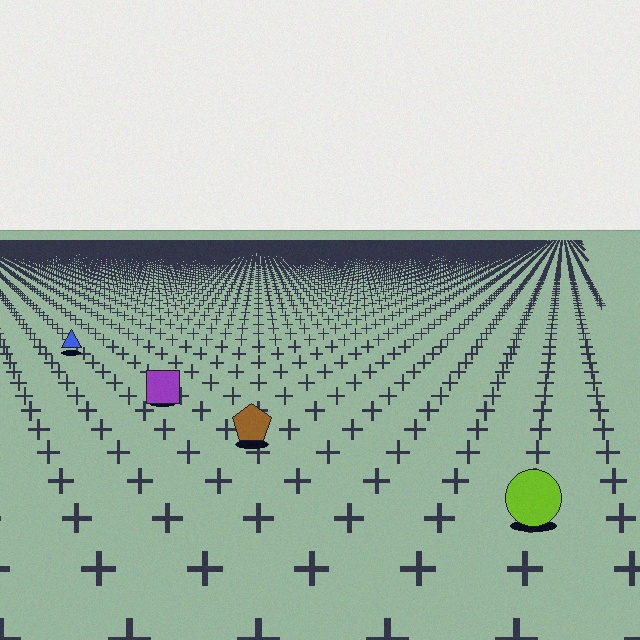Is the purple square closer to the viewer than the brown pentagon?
No. The brown pentagon is closer — you can tell from the texture gradient: the ground texture is coarser near it.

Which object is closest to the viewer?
The lime circle is closest. The texture marks near it are larger and more spread out.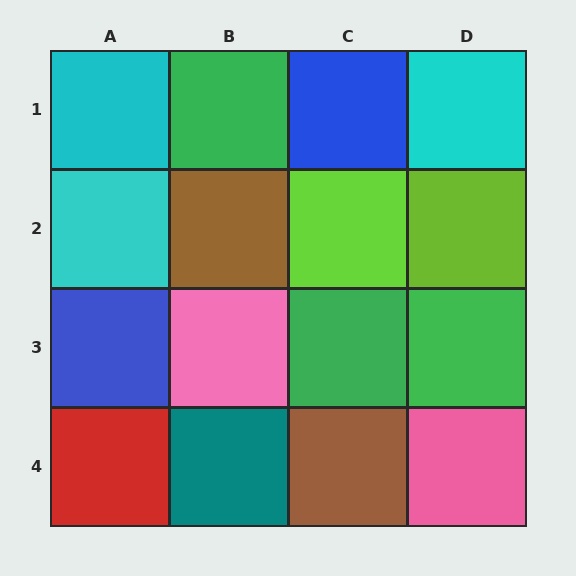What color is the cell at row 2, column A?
Cyan.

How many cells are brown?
2 cells are brown.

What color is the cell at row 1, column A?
Cyan.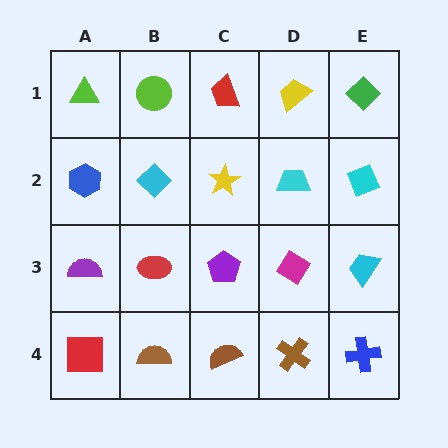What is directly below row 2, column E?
A cyan trapezoid.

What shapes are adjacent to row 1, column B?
A cyan diamond (row 2, column B), a lime triangle (row 1, column A), a red trapezoid (row 1, column C).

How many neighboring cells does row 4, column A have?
2.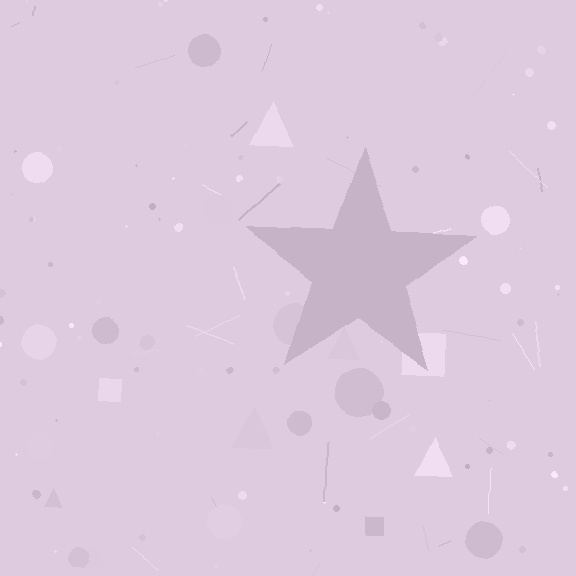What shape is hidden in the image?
A star is hidden in the image.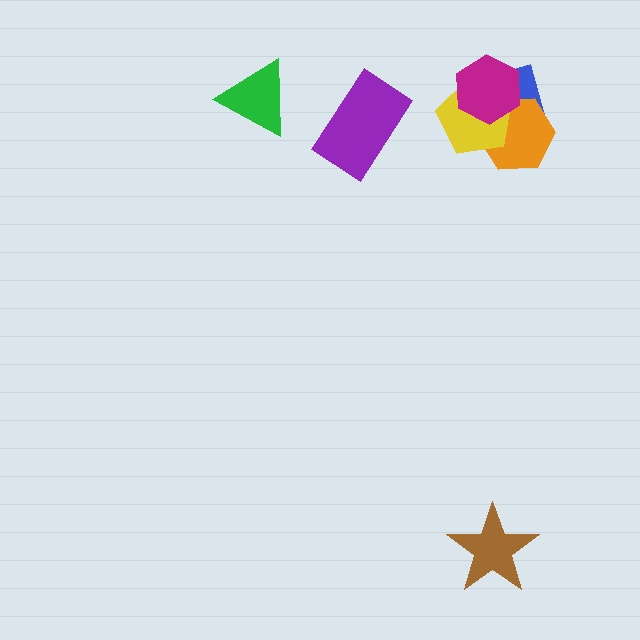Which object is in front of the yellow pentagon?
The magenta hexagon is in front of the yellow pentagon.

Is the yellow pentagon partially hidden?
Yes, it is partially covered by another shape.